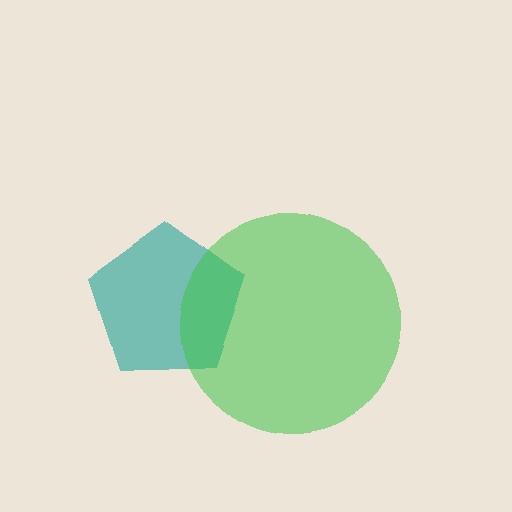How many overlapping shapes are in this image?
There are 2 overlapping shapes in the image.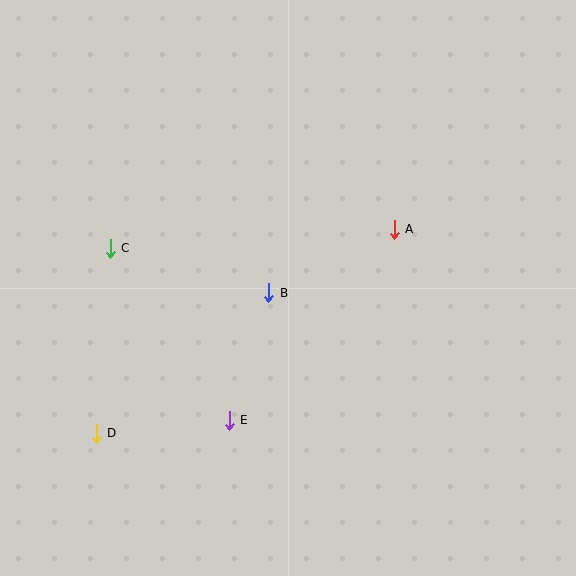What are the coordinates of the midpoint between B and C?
The midpoint between B and C is at (189, 271).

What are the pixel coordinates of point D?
Point D is at (96, 433).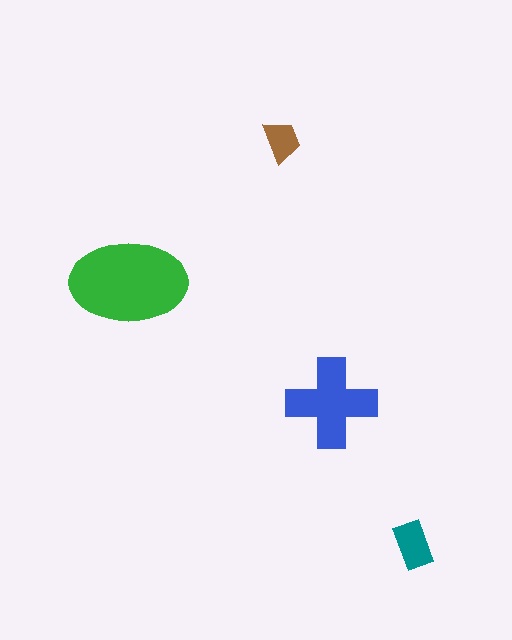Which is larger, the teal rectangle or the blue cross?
The blue cross.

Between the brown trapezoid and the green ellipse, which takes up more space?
The green ellipse.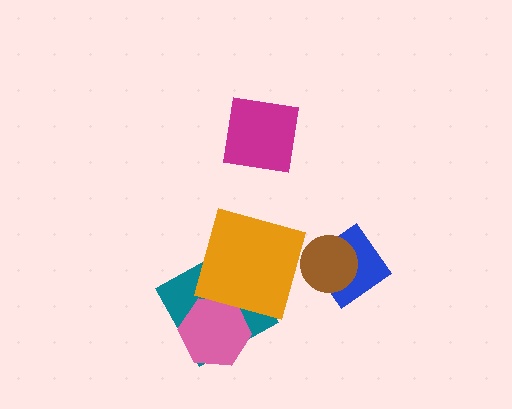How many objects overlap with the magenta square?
0 objects overlap with the magenta square.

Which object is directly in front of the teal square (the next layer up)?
The pink hexagon is directly in front of the teal square.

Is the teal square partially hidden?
Yes, it is partially covered by another shape.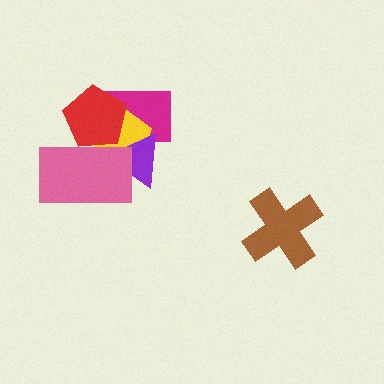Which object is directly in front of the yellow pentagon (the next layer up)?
The purple triangle is directly in front of the yellow pentagon.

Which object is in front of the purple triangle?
The pink rectangle is in front of the purple triangle.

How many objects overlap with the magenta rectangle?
4 objects overlap with the magenta rectangle.